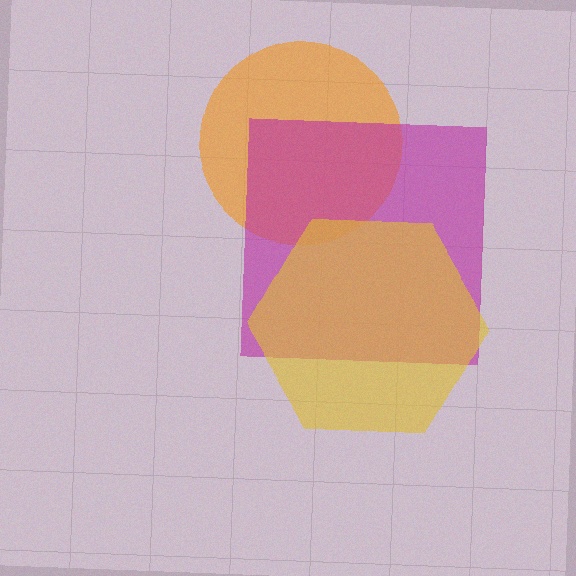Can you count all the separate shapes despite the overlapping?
Yes, there are 3 separate shapes.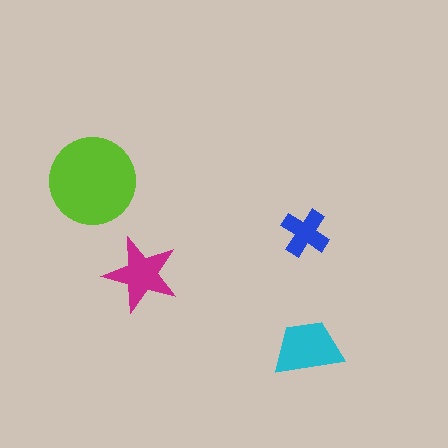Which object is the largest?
The lime circle.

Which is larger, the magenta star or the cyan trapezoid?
The cyan trapezoid.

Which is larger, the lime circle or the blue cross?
The lime circle.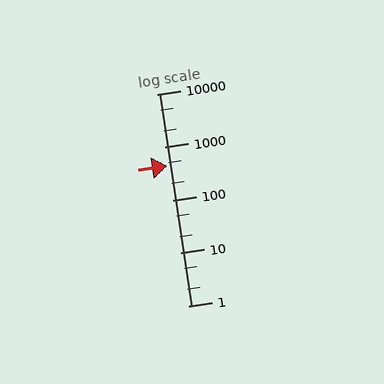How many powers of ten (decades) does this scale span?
The scale spans 4 decades, from 1 to 10000.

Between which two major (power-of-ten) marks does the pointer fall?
The pointer is between 100 and 1000.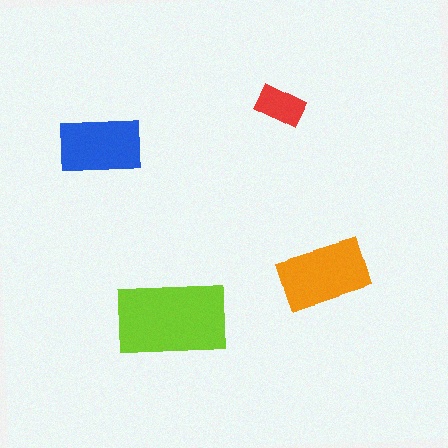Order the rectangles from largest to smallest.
the lime one, the orange one, the blue one, the red one.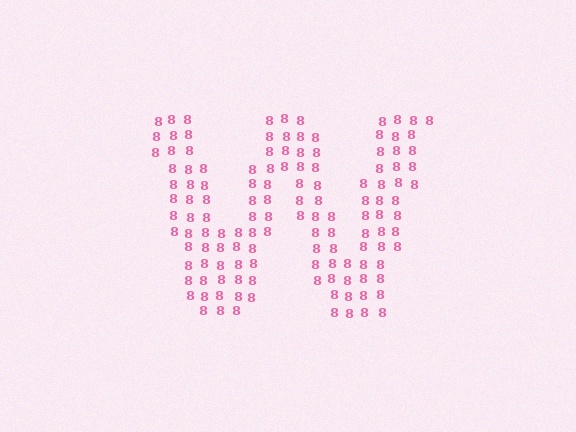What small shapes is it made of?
It is made of small digit 8's.